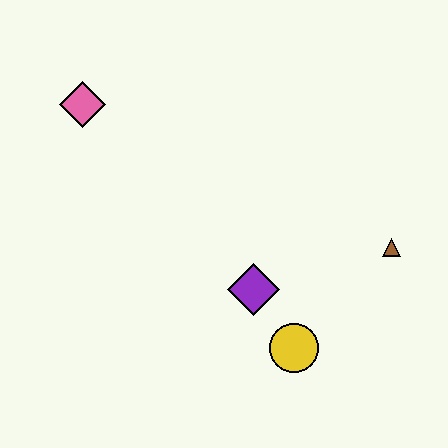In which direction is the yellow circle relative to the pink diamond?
The yellow circle is below the pink diamond.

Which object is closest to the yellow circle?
The purple diamond is closest to the yellow circle.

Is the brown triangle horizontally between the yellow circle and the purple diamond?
No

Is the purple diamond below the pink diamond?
Yes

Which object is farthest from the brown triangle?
The pink diamond is farthest from the brown triangle.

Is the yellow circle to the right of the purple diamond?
Yes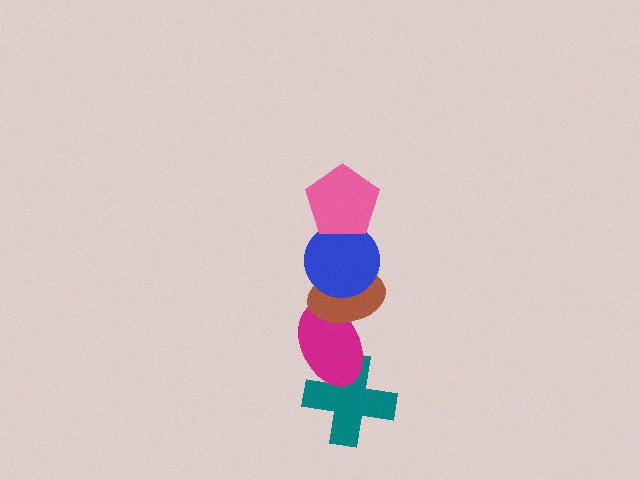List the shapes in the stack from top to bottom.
From top to bottom: the pink pentagon, the blue circle, the brown ellipse, the magenta ellipse, the teal cross.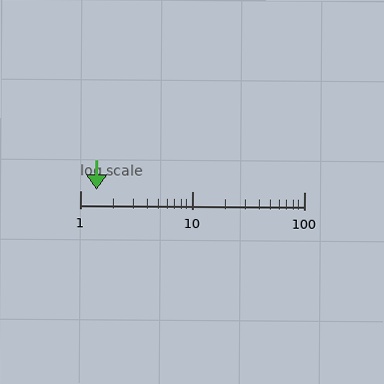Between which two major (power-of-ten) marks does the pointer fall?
The pointer is between 1 and 10.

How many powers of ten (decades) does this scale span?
The scale spans 2 decades, from 1 to 100.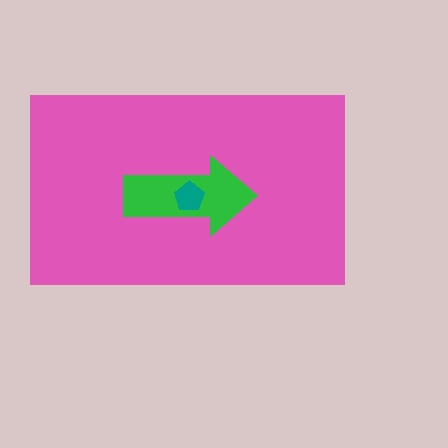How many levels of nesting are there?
3.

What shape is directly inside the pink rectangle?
The green arrow.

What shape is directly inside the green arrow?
The teal pentagon.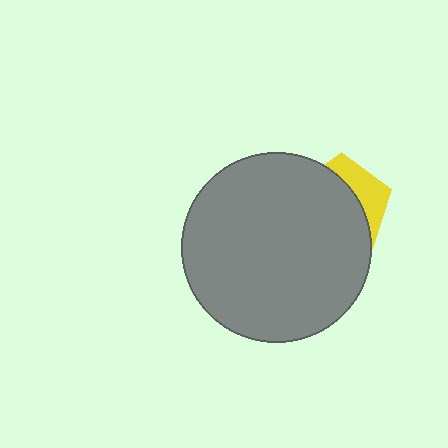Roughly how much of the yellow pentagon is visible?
A small part of it is visible (roughly 31%).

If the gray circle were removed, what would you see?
You would see the complete yellow pentagon.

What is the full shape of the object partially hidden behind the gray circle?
The partially hidden object is a yellow pentagon.